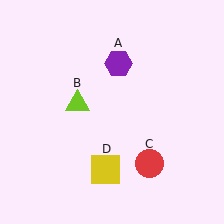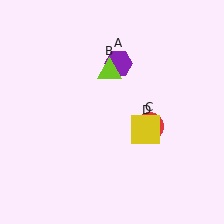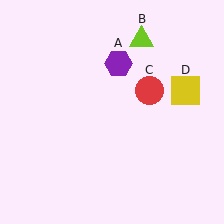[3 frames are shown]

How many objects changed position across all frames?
3 objects changed position: lime triangle (object B), red circle (object C), yellow square (object D).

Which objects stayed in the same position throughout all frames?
Purple hexagon (object A) remained stationary.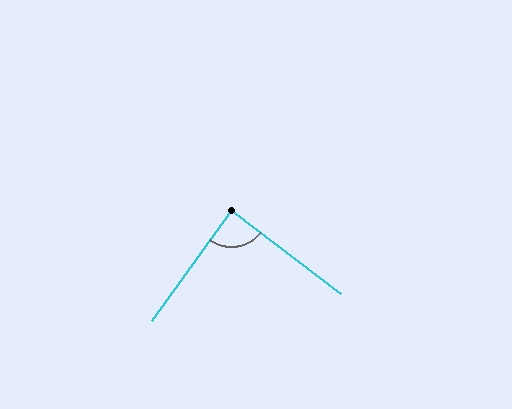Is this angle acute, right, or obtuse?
It is approximately a right angle.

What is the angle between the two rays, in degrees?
Approximately 89 degrees.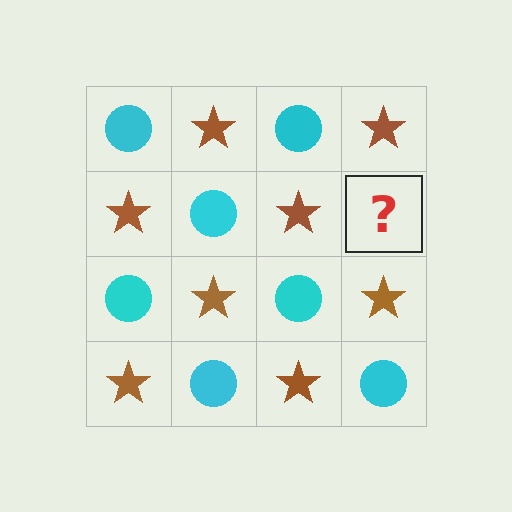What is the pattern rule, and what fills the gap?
The rule is that it alternates cyan circle and brown star in a checkerboard pattern. The gap should be filled with a cyan circle.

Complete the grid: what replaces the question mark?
The question mark should be replaced with a cyan circle.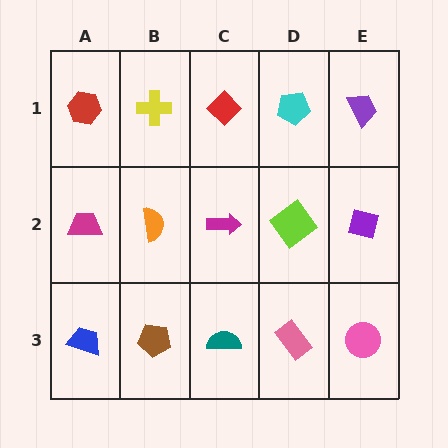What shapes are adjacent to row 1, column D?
A lime diamond (row 2, column D), a red diamond (row 1, column C), a purple trapezoid (row 1, column E).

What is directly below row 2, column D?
A pink rectangle.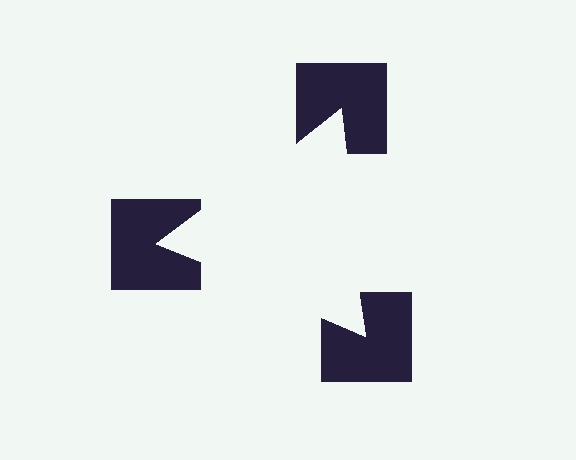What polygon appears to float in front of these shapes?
An illusory triangle — its edges are inferred from the aligned wedge cuts in the notched squares, not physically drawn.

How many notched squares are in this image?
There are 3 — one at each vertex of the illusory triangle.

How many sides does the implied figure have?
3 sides.